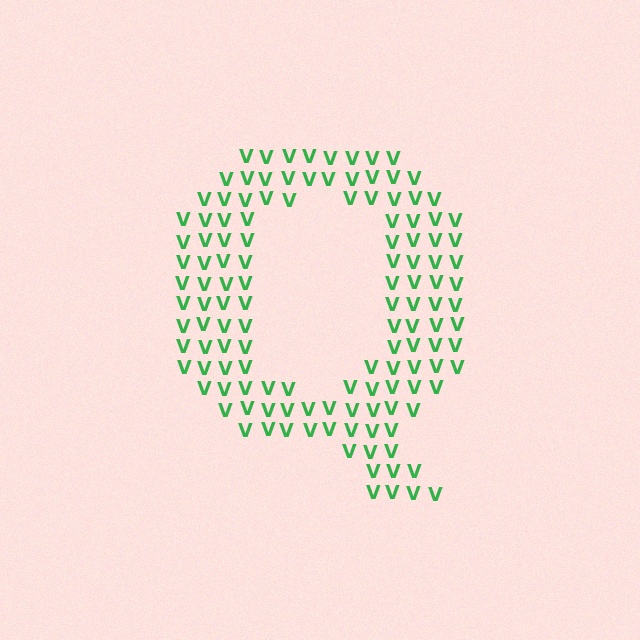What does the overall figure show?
The overall figure shows the letter Q.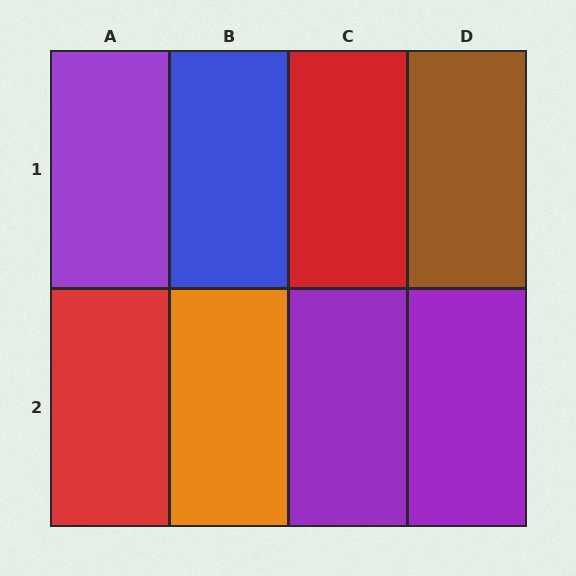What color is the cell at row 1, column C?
Red.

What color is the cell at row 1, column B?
Blue.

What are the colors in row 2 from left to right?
Red, orange, purple, purple.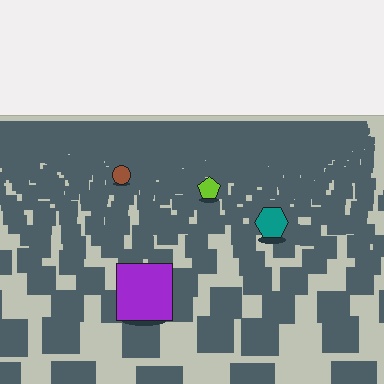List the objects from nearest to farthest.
From nearest to farthest: the purple square, the teal hexagon, the lime pentagon, the brown circle.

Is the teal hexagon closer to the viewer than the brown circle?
Yes. The teal hexagon is closer — you can tell from the texture gradient: the ground texture is coarser near it.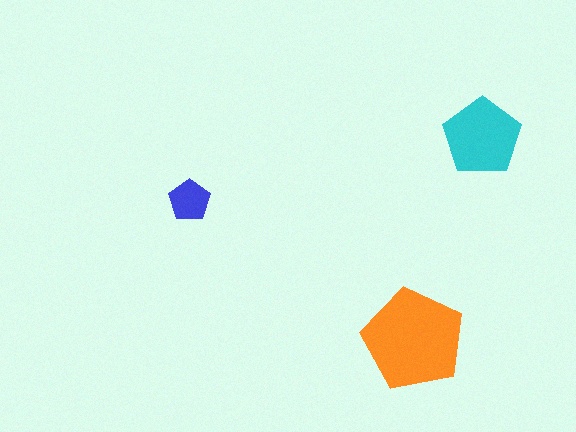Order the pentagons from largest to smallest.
the orange one, the cyan one, the blue one.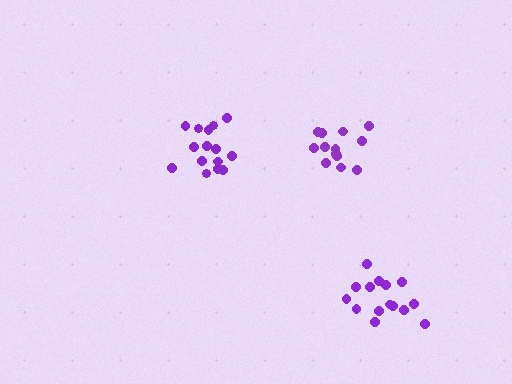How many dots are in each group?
Group 1: 15 dots, Group 2: 15 dots, Group 3: 13 dots (43 total).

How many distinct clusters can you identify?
There are 3 distinct clusters.